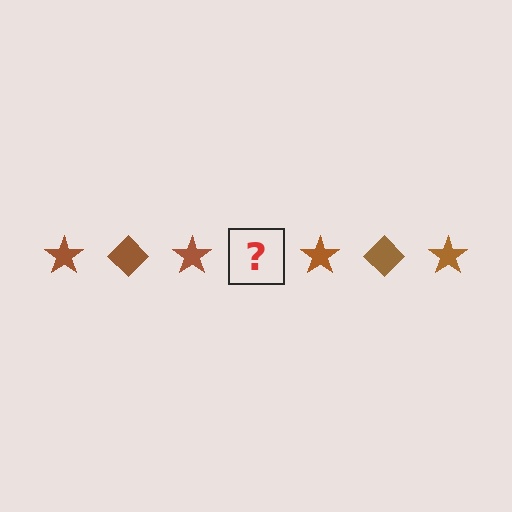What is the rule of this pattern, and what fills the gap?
The rule is that the pattern cycles through star, diamond shapes in brown. The gap should be filled with a brown diamond.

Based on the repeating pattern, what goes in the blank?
The blank should be a brown diamond.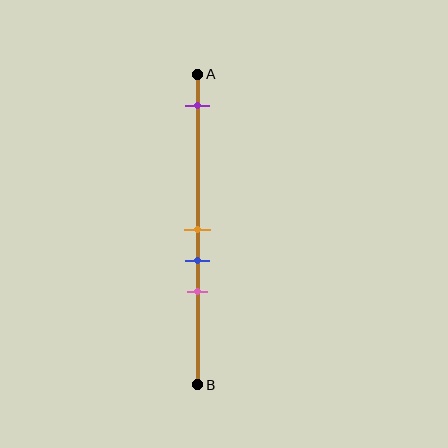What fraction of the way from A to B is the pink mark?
The pink mark is approximately 70% (0.7) of the way from A to B.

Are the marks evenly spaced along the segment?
No, the marks are not evenly spaced.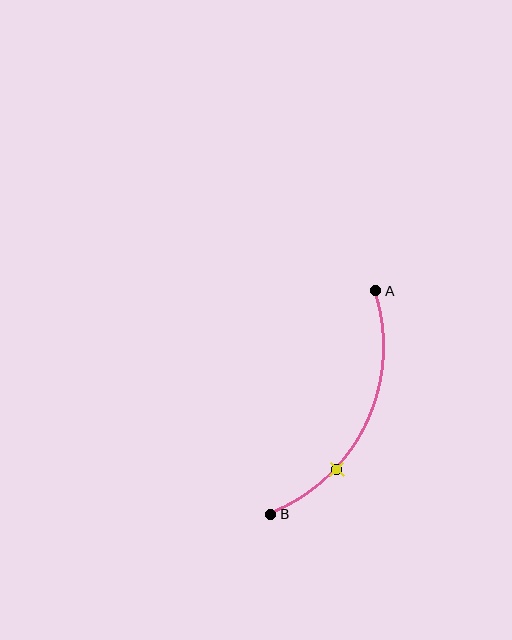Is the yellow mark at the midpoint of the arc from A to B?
No. The yellow mark lies on the arc but is closer to endpoint B. The arc midpoint would be at the point on the curve equidistant along the arc from both A and B.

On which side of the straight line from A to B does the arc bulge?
The arc bulges to the right of the straight line connecting A and B.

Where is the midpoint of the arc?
The arc midpoint is the point on the curve farthest from the straight line joining A and B. It sits to the right of that line.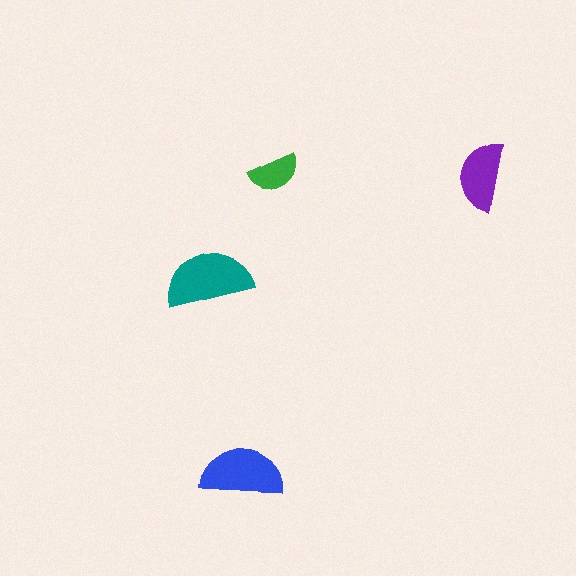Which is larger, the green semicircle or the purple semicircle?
The purple one.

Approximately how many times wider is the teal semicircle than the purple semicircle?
About 1.5 times wider.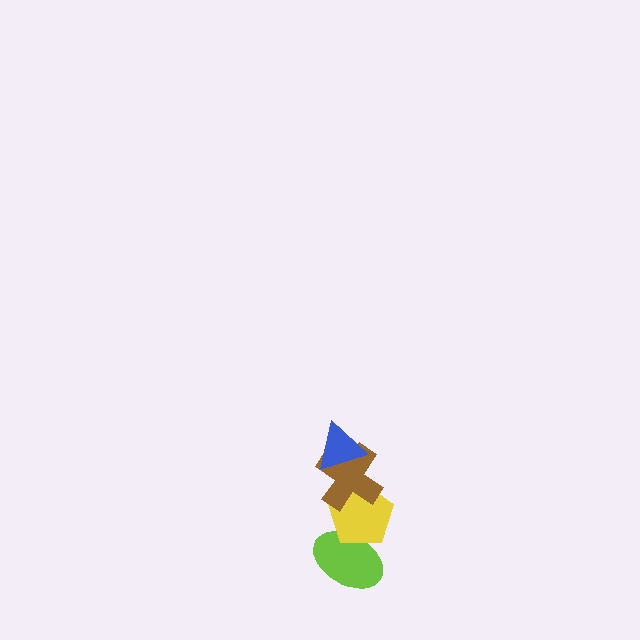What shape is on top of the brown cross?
The blue triangle is on top of the brown cross.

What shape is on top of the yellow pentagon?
The brown cross is on top of the yellow pentagon.